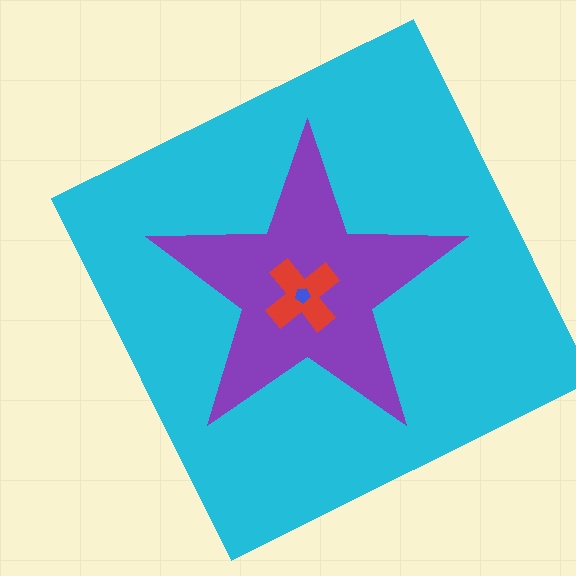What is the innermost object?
The blue pentagon.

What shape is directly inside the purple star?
The red cross.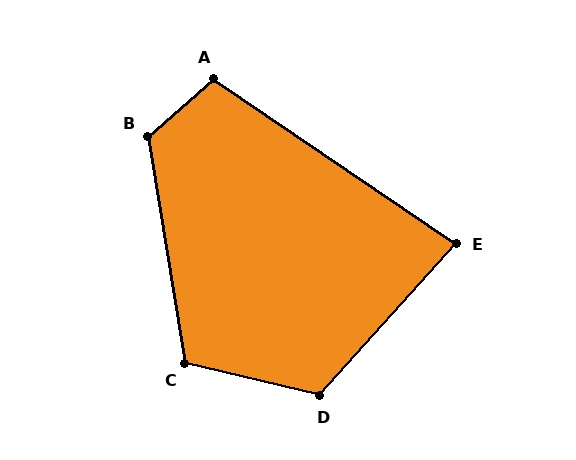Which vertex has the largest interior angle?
B, at approximately 122 degrees.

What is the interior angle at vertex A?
Approximately 105 degrees (obtuse).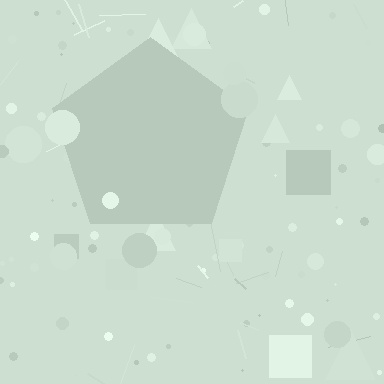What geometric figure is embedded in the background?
A pentagon is embedded in the background.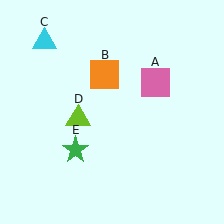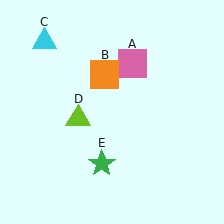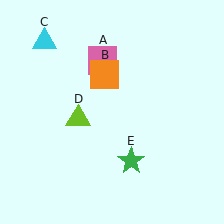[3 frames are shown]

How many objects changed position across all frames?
2 objects changed position: pink square (object A), green star (object E).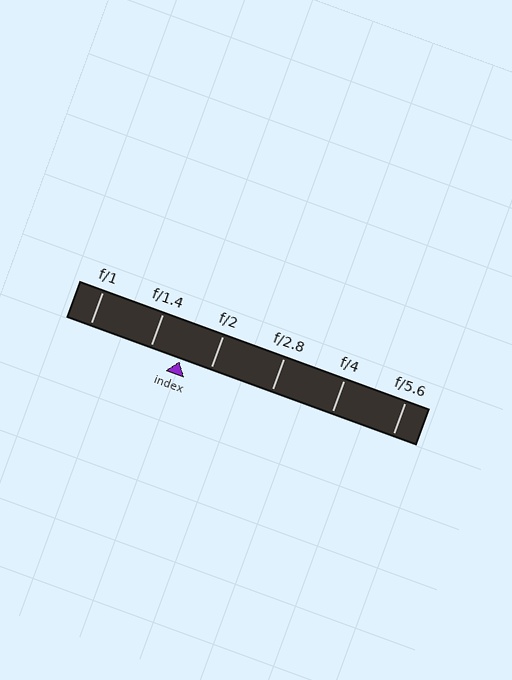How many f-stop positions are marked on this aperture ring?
There are 6 f-stop positions marked.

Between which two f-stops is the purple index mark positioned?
The index mark is between f/1.4 and f/2.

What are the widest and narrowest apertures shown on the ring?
The widest aperture shown is f/1 and the narrowest is f/5.6.